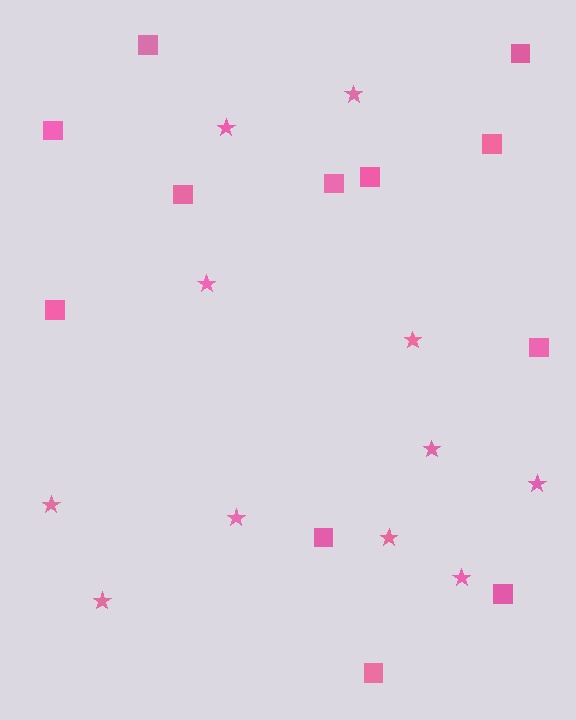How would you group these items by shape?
There are 2 groups: one group of squares (12) and one group of stars (11).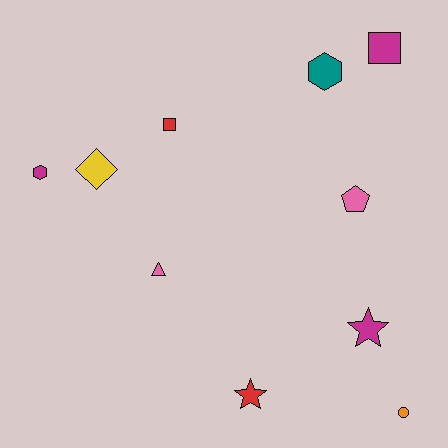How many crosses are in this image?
There are no crosses.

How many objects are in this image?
There are 10 objects.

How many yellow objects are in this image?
There is 1 yellow object.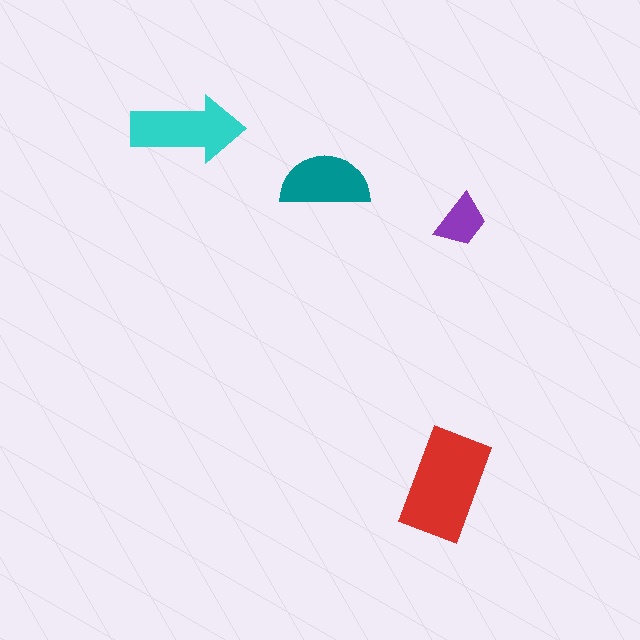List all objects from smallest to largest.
The purple trapezoid, the teal semicircle, the cyan arrow, the red rectangle.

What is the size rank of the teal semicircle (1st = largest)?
3rd.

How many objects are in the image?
There are 4 objects in the image.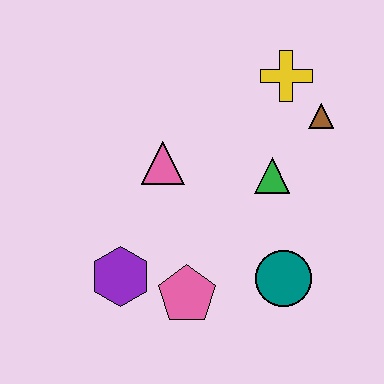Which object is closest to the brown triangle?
The yellow cross is closest to the brown triangle.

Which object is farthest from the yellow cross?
The purple hexagon is farthest from the yellow cross.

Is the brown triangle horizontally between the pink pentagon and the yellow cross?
No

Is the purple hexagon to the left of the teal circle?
Yes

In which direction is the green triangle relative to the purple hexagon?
The green triangle is to the right of the purple hexagon.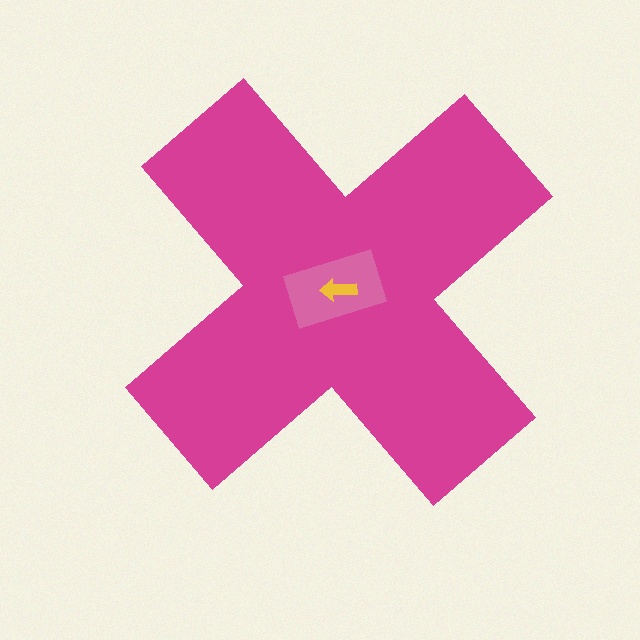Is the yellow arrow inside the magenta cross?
Yes.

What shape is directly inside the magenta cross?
The pink rectangle.